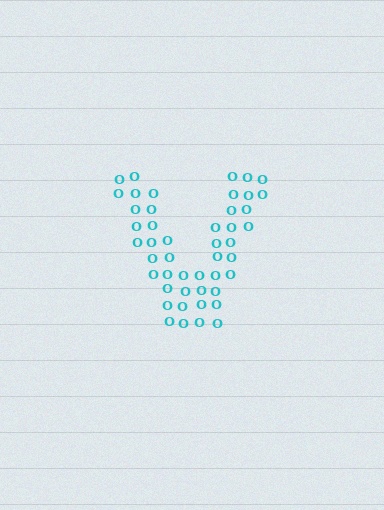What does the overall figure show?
The overall figure shows the letter V.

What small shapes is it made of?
It is made of small letter O's.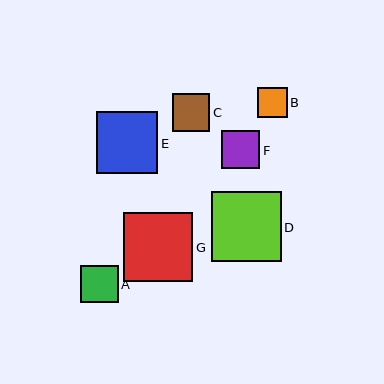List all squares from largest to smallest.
From largest to smallest: D, G, E, F, C, A, B.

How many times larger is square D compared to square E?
Square D is approximately 1.1 times the size of square E.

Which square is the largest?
Square D is the largest with a size of approximately 70 pixels.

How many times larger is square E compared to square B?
Square E is approximately 2.0 times the size of square B.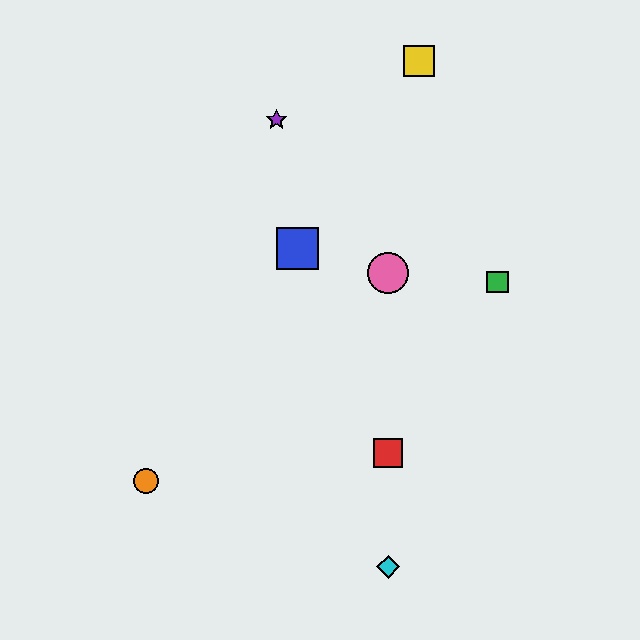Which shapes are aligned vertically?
The red square, the cyan diamond, the pink circle are aligned vertically.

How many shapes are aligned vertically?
3 shapes (the red square, the cyan diamond, the pink circle) are aligned vertically.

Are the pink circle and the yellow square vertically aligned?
No, the pink circle is at x≈388 and the yellow square is at x≈419.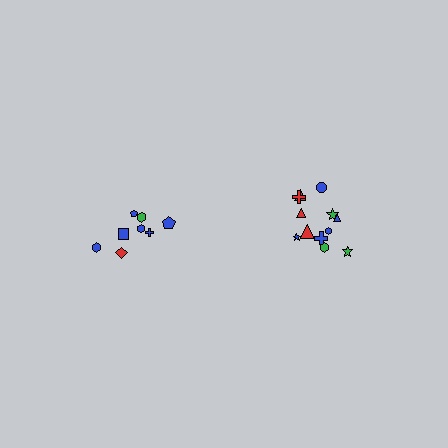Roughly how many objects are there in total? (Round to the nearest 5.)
Roughly 20 objects in total.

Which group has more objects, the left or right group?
The right group.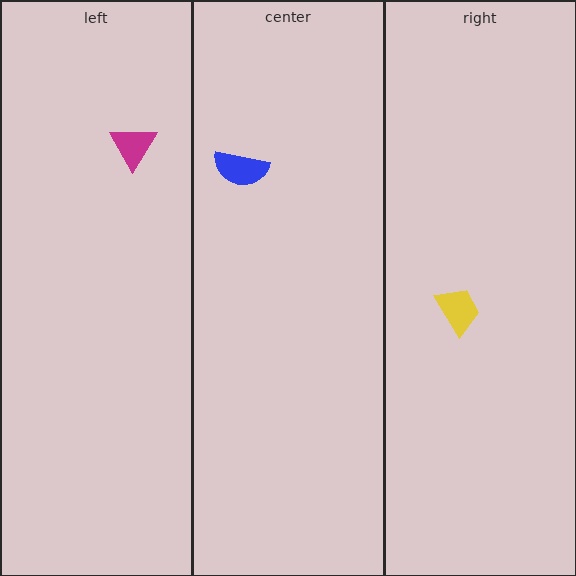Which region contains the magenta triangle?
The left region.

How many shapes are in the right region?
1.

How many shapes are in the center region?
1.